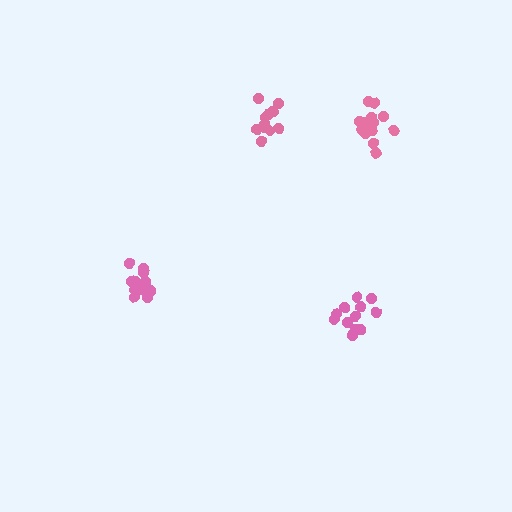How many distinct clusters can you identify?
There are 4 distinct clusters.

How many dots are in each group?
Group 1: 13 dots, Group 2: 12 dots, Group 3: 11 dots, Group 4: 14 dots (50 total).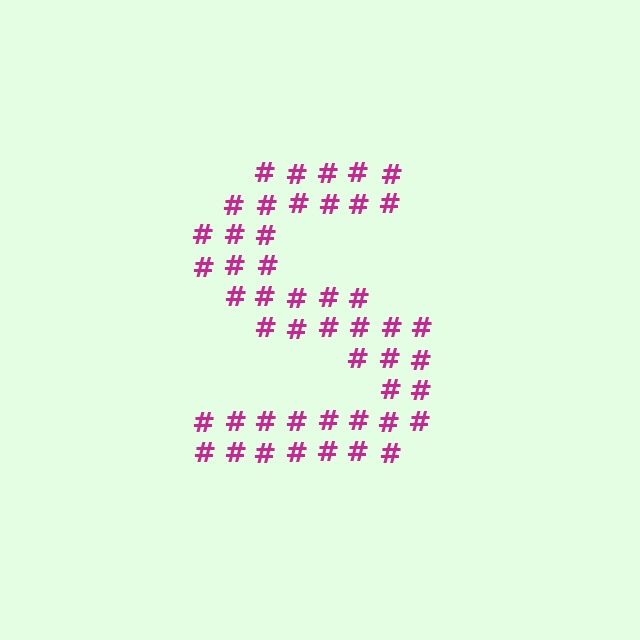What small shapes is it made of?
It is made of small hash symbols.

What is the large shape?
The large shape is the letter S.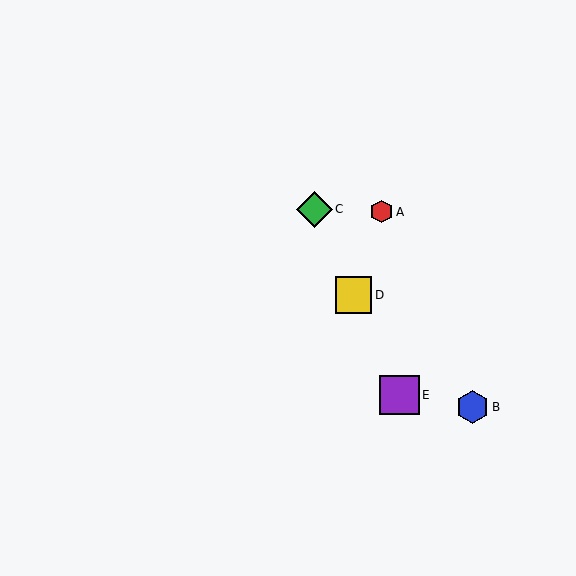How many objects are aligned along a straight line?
3 objects (C, D, E) are aligned along a straight line.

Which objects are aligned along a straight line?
Objects C, D, E are aligned along a straight line.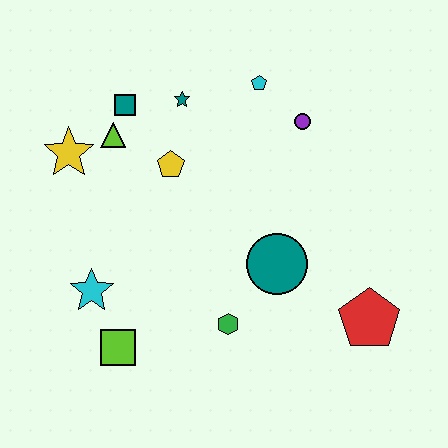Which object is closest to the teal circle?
The green hexagon is closest to the teal circle.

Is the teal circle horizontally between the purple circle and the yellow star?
Yes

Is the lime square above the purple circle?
No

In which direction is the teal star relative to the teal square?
The teal star is to the right of the teal square.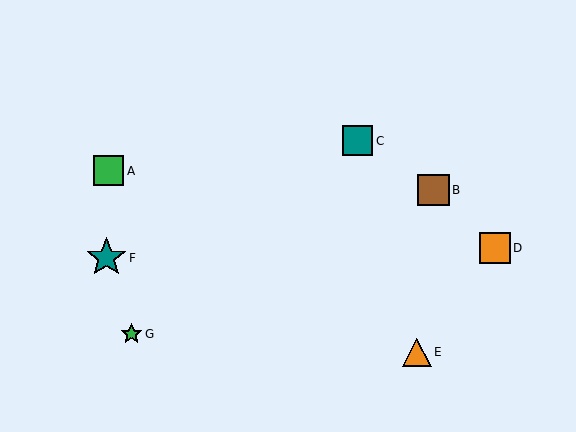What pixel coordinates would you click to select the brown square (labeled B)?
Click at (433, 190) to select the brown square B.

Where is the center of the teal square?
The center of the teal square is at (358, 141).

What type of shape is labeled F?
Shape F is a teal star.